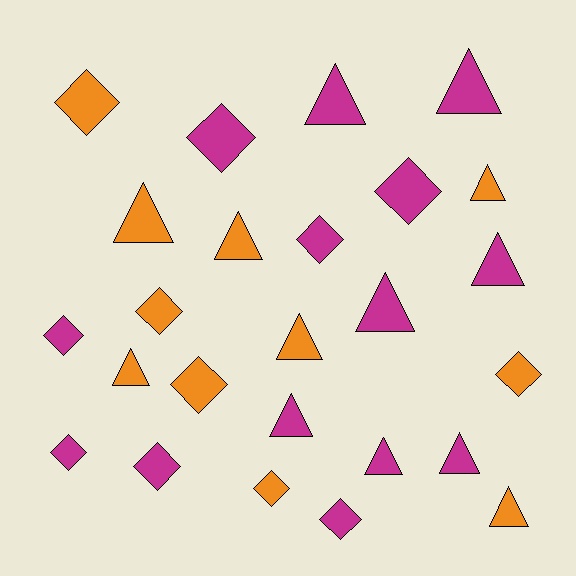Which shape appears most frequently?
Triangle, with 13 objects.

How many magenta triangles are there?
There are 7 magenta triangles.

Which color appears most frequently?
Magenta, with 14 objects.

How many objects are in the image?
There are 25 objects.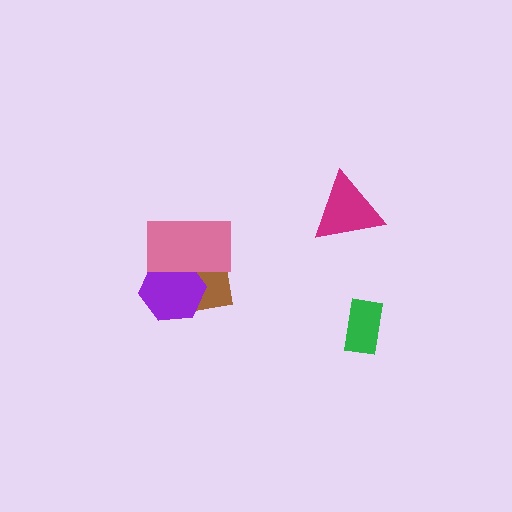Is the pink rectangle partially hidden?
No, no other shape covers it.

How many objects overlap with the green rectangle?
0 objects overlap with the green rectangle.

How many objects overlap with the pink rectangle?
2 objects overlap with the pink rectangle.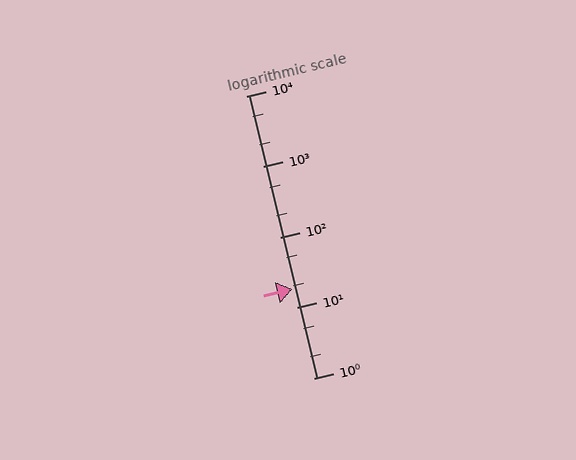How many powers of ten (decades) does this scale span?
The scale spans 4 decades, from 1 to 10000.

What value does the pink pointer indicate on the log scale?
The pointer indicates approximately 18.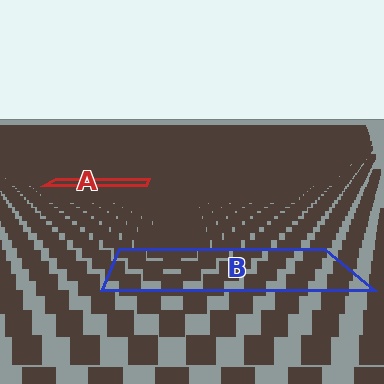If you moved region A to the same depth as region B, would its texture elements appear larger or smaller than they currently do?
They would appear larger. At a closer depth, the same texture elements are projected at a bigger on-screen size.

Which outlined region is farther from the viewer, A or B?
Region A is farther from the viewer — the texture elements inside it appear smaller and more densely packed.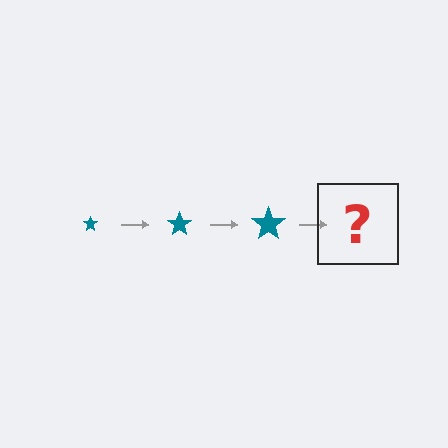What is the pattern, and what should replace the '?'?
The pattern is that the star gets progressively larger each step. The '?' should be a teal star, larger than the previous one.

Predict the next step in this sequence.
The next step is a teal star, larger than the previous one.